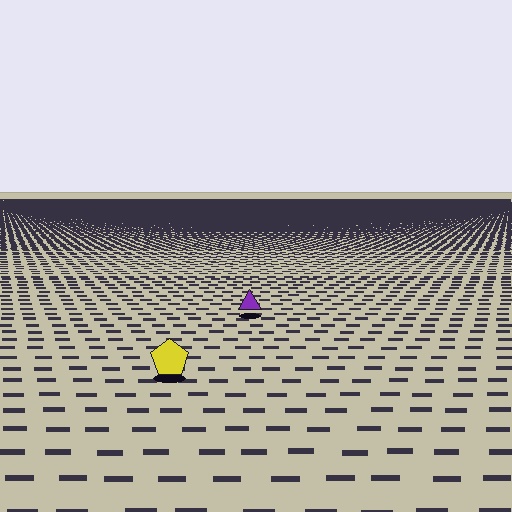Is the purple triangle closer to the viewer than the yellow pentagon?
No. The yellow pentagon is closer — you can tell from the texture gradient: the ground texture is coarser near it.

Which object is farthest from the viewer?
The purple triangle is farthest from the viewer. It appears smaller and the ground texture around it is denser.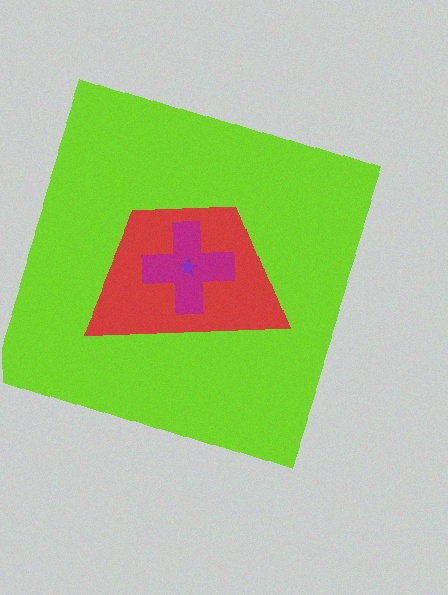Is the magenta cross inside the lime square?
Yes.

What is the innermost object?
The purple star.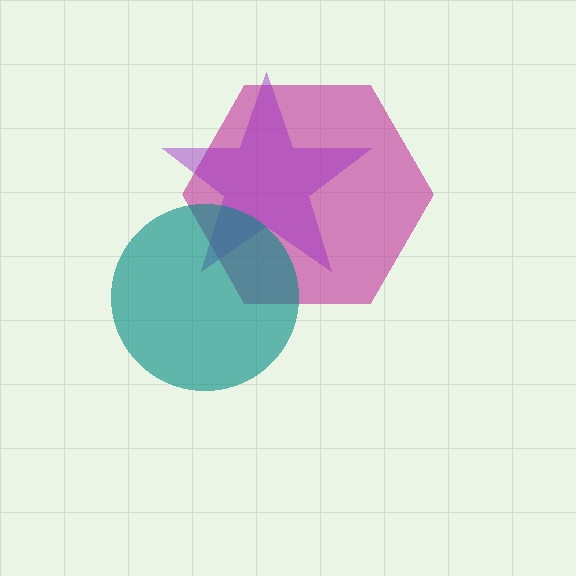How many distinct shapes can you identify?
There are 3 distinct shapes: a magenta hexagon, a purple star, a teal circle.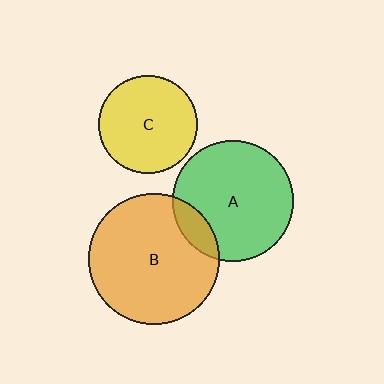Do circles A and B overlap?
Yes.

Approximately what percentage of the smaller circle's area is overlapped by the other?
Approximately 15%.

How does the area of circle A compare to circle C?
Approximately 1.5 times.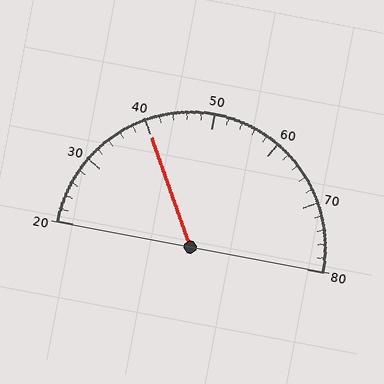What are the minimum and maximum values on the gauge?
The gauge ranges from 20 to 80.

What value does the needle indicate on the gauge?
The needle indicates approximately 40.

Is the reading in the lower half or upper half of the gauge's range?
The reading is in the lower half of the range (20 to 80).